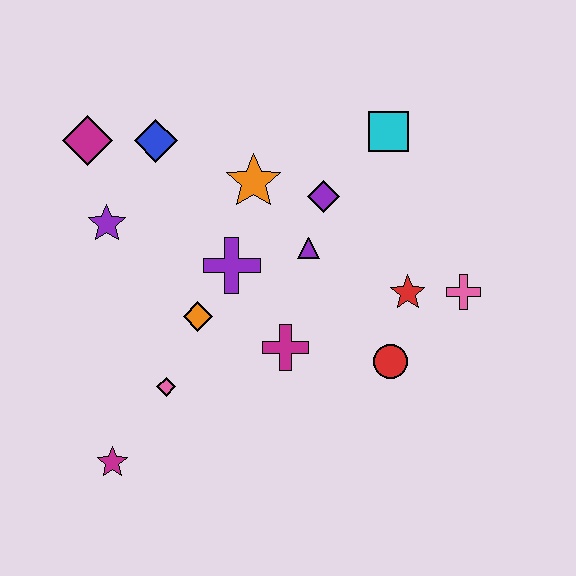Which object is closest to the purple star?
The magenta diamond is closest to the purple star.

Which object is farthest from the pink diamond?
The cyan square is farthest from the pink diamond.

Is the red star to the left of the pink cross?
Yes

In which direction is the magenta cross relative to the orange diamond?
The magenta cross is to the right of the orange diamond.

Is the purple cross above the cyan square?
No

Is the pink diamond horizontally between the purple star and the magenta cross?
Yes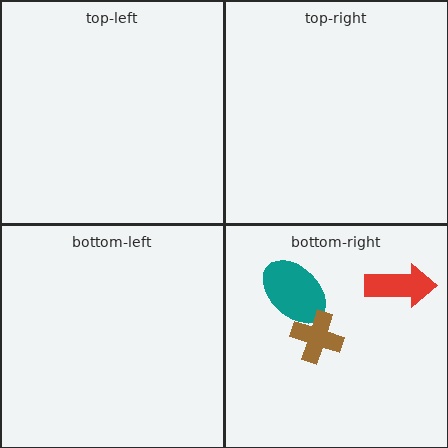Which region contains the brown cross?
The bottom-right region.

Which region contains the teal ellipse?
The bottom-right region.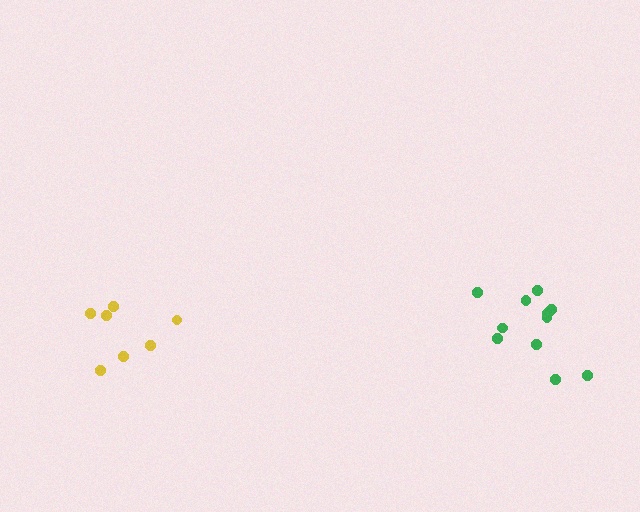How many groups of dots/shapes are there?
There are 2 groups.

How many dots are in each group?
Group 1: 7 dots, Group 2: 11 dots (18 total).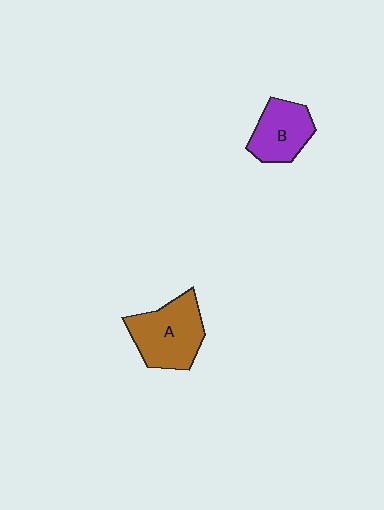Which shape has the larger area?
Shape A (brown).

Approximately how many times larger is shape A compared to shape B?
Approximately 1.4 times.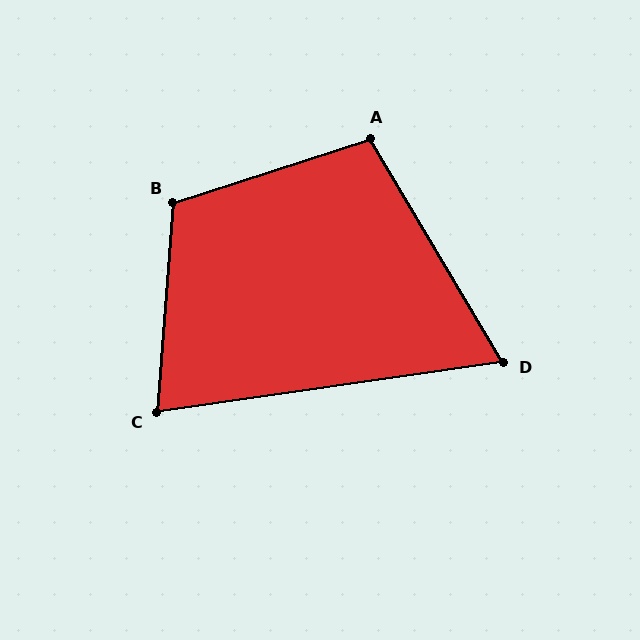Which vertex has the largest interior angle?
B, at approximately 113 degrees.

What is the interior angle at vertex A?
Approximately 103 degrees (obtuse).